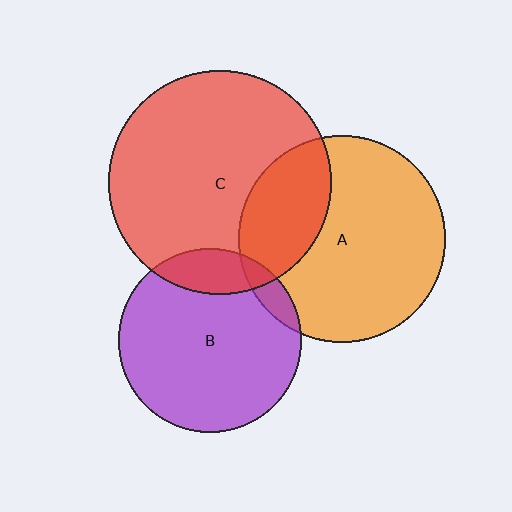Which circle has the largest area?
Circle C (red).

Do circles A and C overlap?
Yes.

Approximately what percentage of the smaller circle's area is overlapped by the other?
Approximately 30%.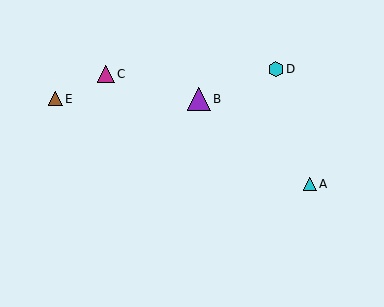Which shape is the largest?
The purple triangle (labeled B) is the largest.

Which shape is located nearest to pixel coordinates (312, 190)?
The cyan triangle (labeled A) at (310, 184) is nearest to that location.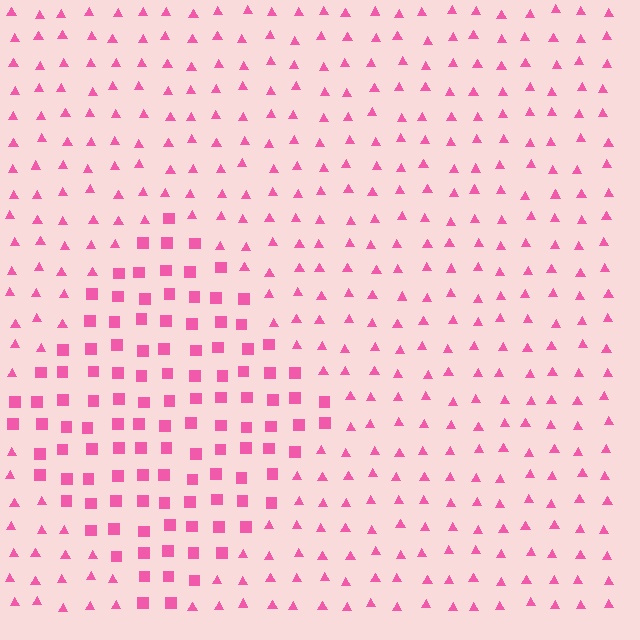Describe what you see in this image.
The image is filled with small pink elements arranged in a uniform grid. A diamond-shaped region contains squares, while the surrounding area contains triangles. The boundary is defined purely by the change in element shape.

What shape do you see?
I see a diamond.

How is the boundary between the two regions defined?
The boundary is defined by a change in element shape: squares inside vs. triangles outside. All elements share the same color and spacing.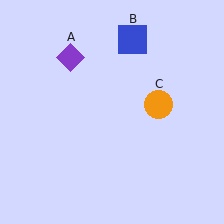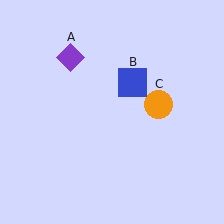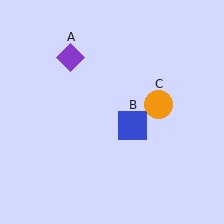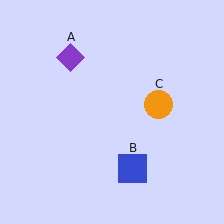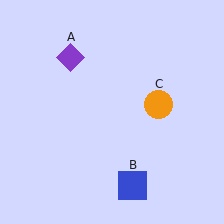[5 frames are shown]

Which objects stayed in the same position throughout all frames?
Purple diamond (object A) and orange circle (object C) remained stationary.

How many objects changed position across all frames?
1 object changed position: blue square (object B).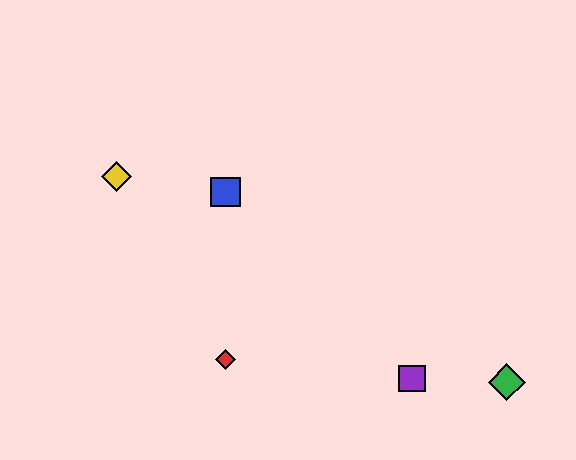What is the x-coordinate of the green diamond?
The green diamond is at x≈507.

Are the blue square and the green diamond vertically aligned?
No, the blue square is at x≈225 and the green diamond is at x≈507.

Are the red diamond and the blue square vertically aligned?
Yes, both are at x≈225.